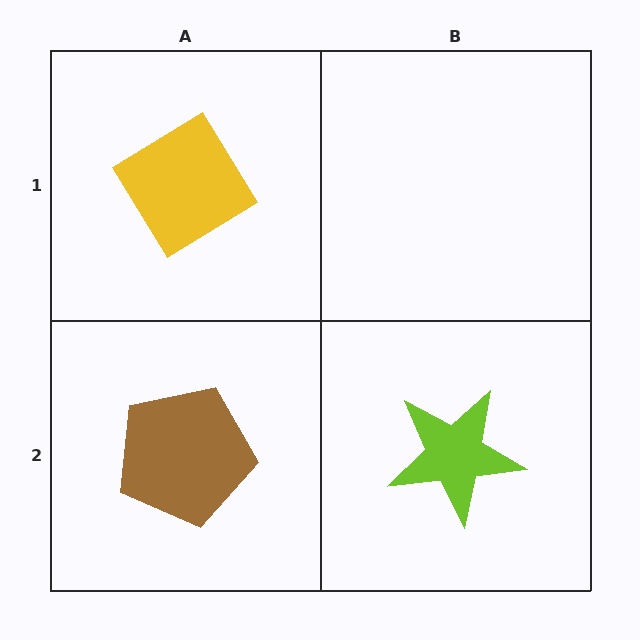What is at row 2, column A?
A brown pentagon.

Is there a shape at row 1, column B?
No, that cell is empty.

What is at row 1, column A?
A yellow diamond.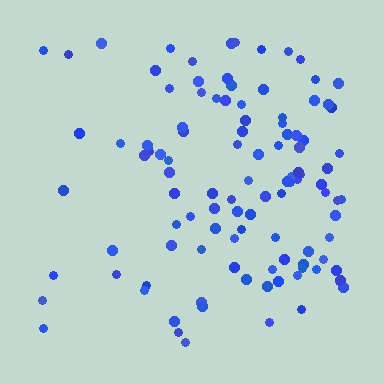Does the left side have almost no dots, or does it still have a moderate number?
Still a moderate number, just noticeably fewer than the right.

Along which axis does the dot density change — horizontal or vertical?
Horizontal.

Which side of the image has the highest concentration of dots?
The right.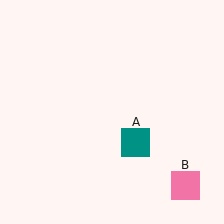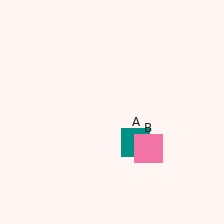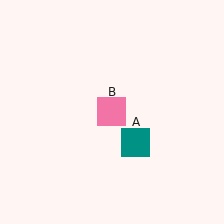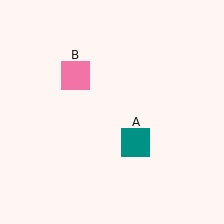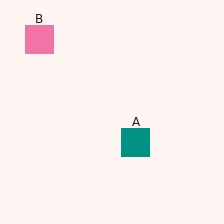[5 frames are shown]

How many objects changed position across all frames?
1 object changed position: pink square (object B).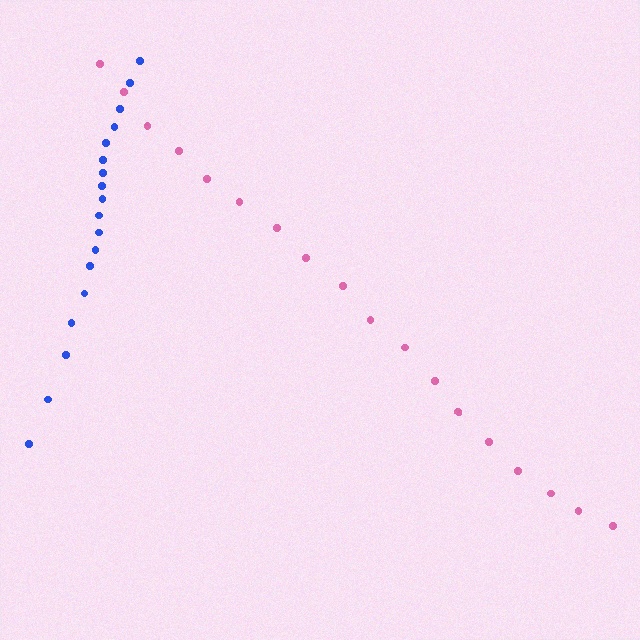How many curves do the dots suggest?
There are 2 distinct paths.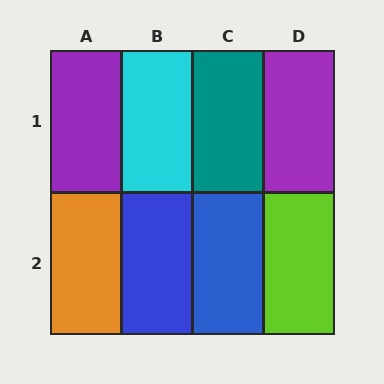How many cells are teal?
1 cell is teal.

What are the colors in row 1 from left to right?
Purple, cyan, teal, purple.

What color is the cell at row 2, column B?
Blue.